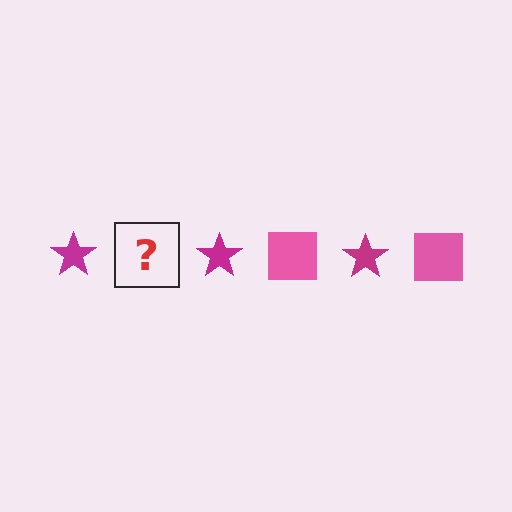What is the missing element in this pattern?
The missing element is a pink square.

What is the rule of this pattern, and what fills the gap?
The rule is that the pattern alternates between magenta star and pink square. The gap should be filled with a pink square.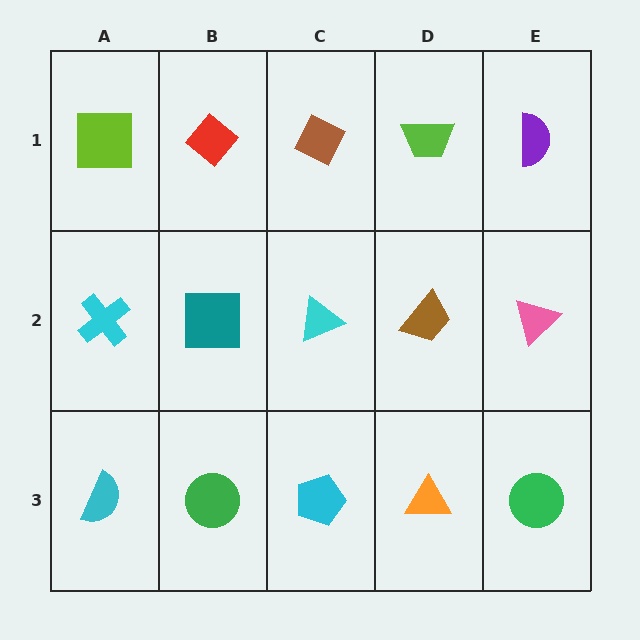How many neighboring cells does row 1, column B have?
3.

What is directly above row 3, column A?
A cyan cross.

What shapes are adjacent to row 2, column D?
A lime trapezoid (row 1, column D), an orange triangle (row 3, column D), a cyan triangle (row 2, column C), a pink triangle (row 2, column E).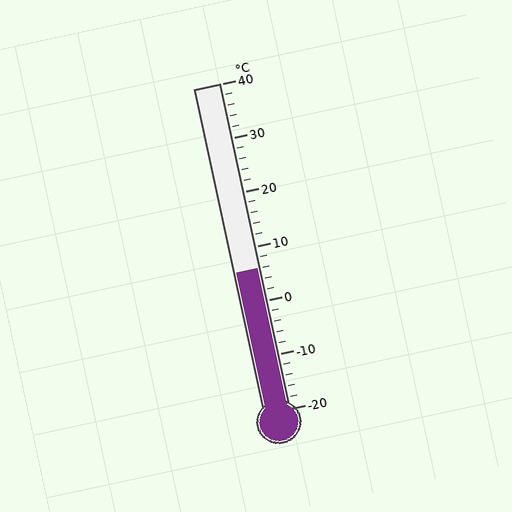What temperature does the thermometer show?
The thermometer shows approximately 6°C.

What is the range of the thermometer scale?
The thermometer scale ranges from -20°C to 40°C.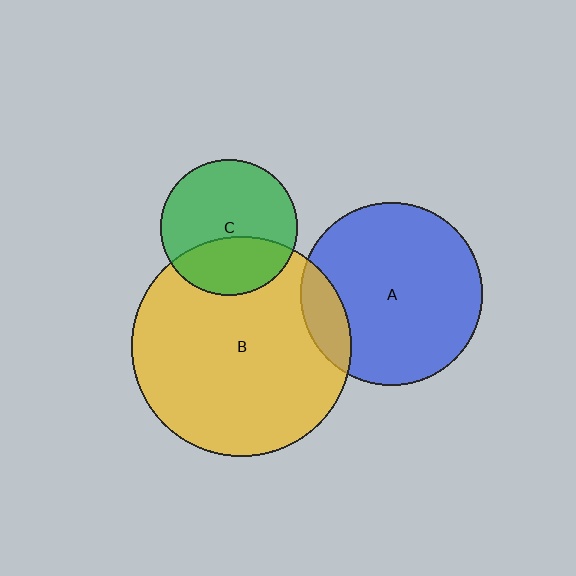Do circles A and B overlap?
Yes.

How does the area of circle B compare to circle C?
Approximately 2.6 times.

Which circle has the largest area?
Circle B (yellow).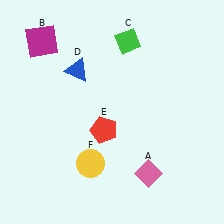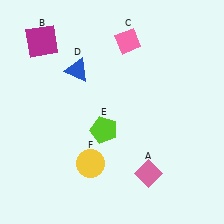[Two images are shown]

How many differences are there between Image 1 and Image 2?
There are 2 differences between the two images.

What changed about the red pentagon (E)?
In Image 1, E is red. In Image 2, it changed to lime.